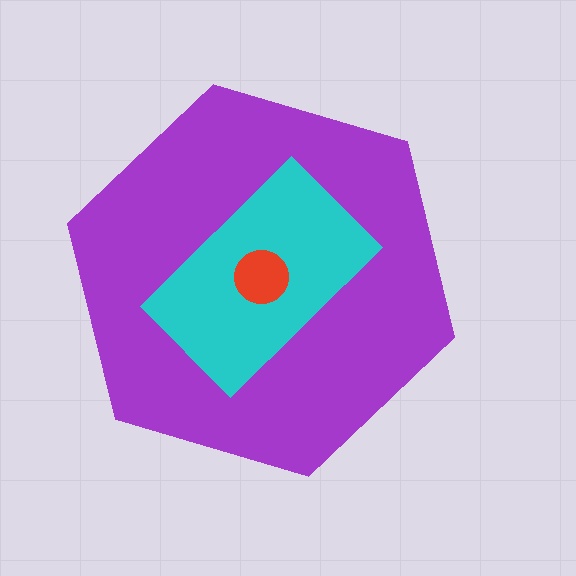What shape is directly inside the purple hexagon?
The cyan rectangle.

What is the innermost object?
The red circle.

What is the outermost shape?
The purple hexagon.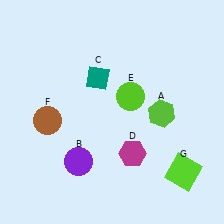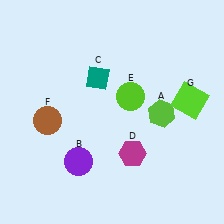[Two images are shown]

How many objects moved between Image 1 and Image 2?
1 object moved between the two images.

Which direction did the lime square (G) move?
The lime square (G) moved up.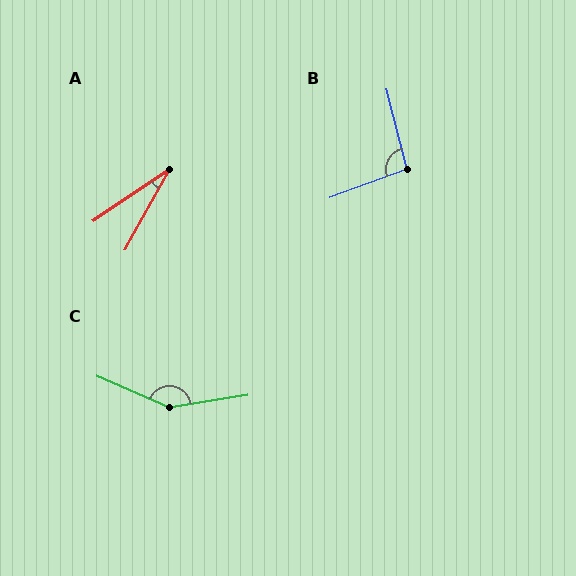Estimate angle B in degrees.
Approximately 96 degrees.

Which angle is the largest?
C, at approximately 147 degrees.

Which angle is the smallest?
A, at approximately 27 degrees.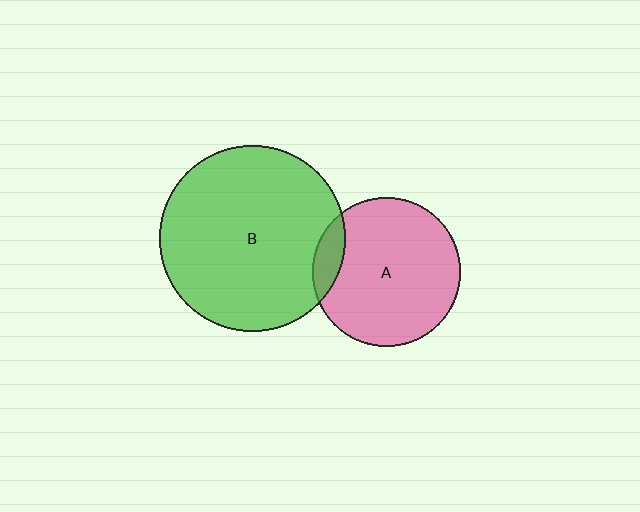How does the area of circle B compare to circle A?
Approximately 1.6 times.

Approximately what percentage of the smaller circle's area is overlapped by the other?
Approximately 10%.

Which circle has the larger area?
Circle B (green).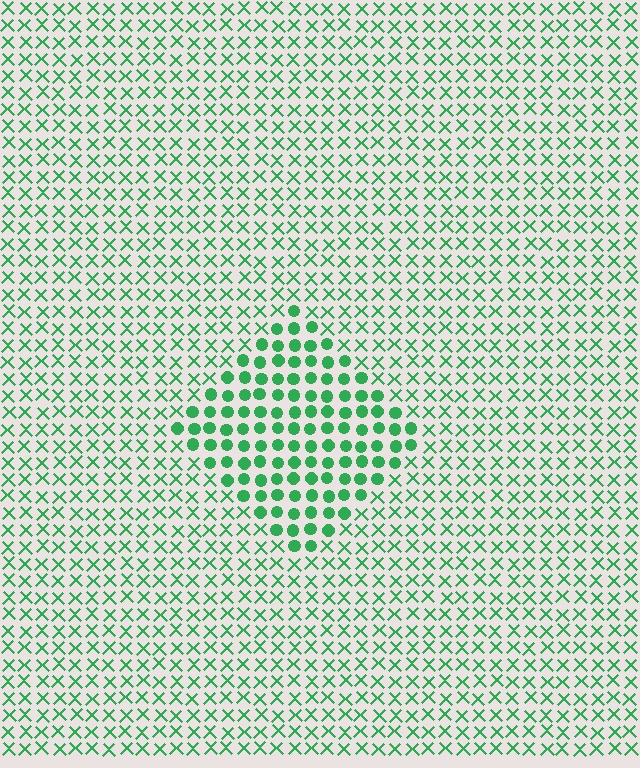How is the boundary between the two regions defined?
The boundary is defined by a change in element shape: circles inside vs. X marks outside. All elements share the same color and spacing.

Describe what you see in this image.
The image is filled with small green elements arranged in a uniform grid. A diamond-shaped region contains circles, while the surrounding area contains X marks. The boundary is defined purely by the change in element shape.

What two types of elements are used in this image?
The image uses circles inside the diamond region and X marks outside it.